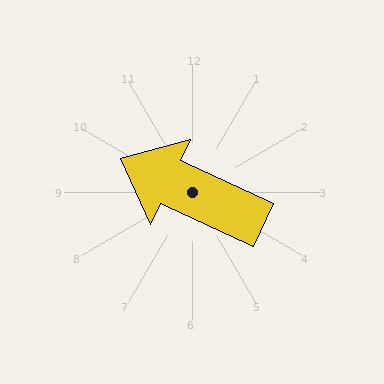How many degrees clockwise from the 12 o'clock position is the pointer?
Approximately 295 degrees.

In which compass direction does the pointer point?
Northwest.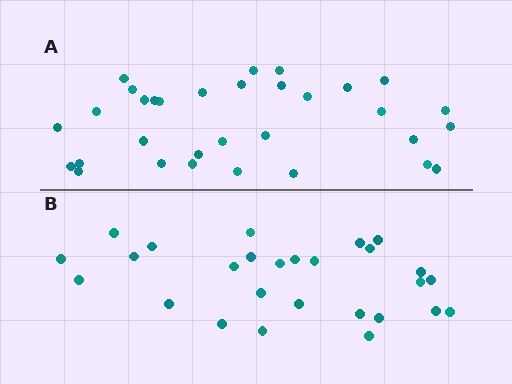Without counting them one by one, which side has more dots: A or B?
Region A (the top region) has more dots.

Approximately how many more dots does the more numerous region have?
Region A has about 5 more dots than region B.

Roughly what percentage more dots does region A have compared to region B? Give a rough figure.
About 20% more.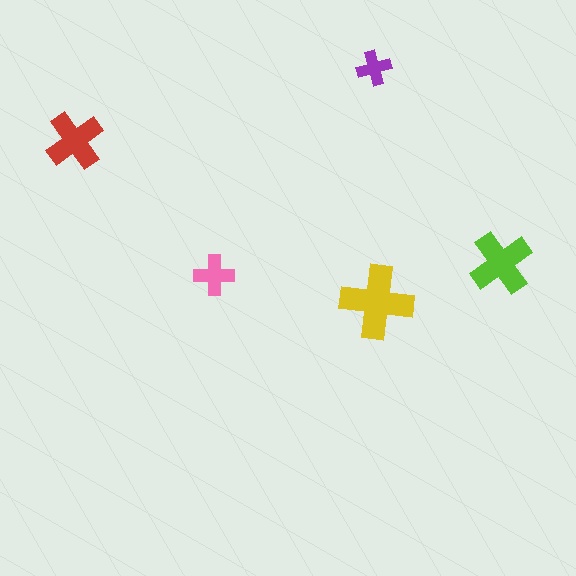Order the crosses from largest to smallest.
the yellow one, the lime one, the red one, the pink one, the purple one.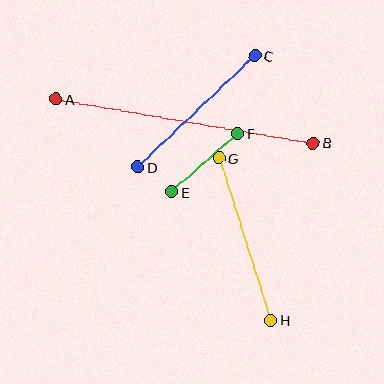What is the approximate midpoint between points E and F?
The midpoint is at approximately (205, 163) pixels.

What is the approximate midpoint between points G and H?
The midpoint is at approximately (245, 239) pixels.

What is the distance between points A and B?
The distance is approximately 261 pixels.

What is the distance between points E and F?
The distance is approximately 88 pixels.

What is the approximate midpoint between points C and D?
The midpoint is at approximately (196, 111) pixels.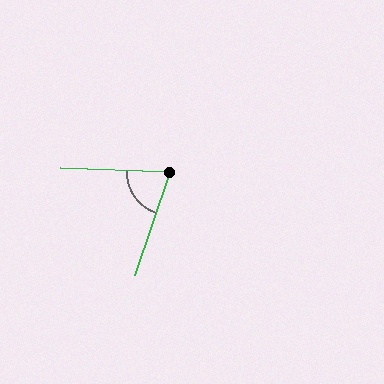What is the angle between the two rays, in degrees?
Approximately 73 degrees.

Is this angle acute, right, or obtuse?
It is acute.